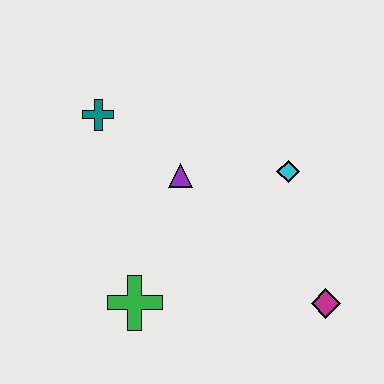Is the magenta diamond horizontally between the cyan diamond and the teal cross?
No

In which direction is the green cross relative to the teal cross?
The green cross is below the teal cross.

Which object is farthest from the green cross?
The cyan diamond is farthest from the green cross.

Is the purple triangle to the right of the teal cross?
Yes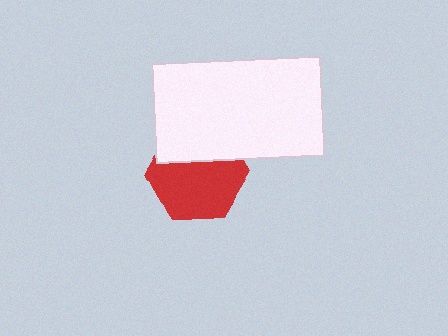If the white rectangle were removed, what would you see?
You would see the complete red hexagon.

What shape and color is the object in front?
The object in front is a white rectangle.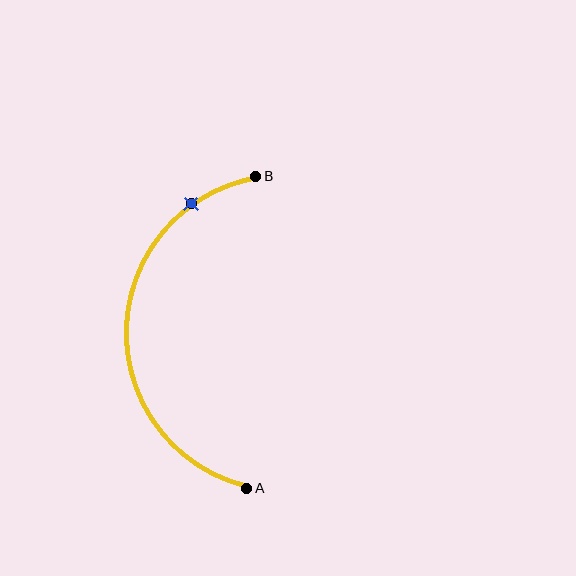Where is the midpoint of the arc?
The arc midpoint is the point on the curve farthest from the straight line joining A and B. It sits to the left of that line.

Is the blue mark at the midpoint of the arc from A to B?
No. The blue mark lies on the arc but is closer to endpoint B. The arc midpoint would be at the point on the curve equidistant along the arc from both A and B.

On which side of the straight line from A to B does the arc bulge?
The arc bulges to the left of the straight line connecting A and B.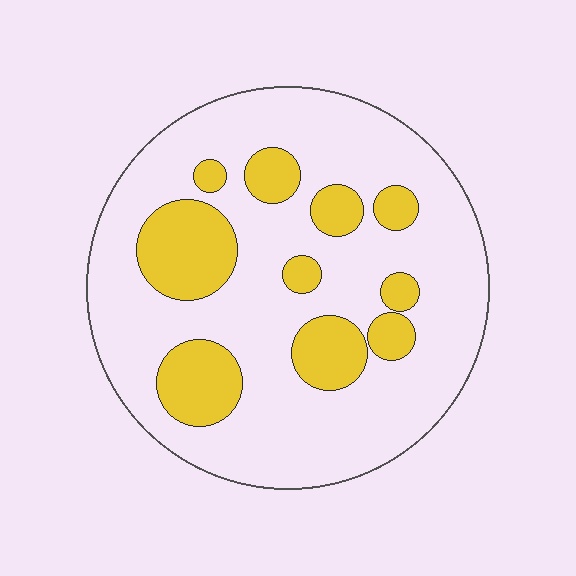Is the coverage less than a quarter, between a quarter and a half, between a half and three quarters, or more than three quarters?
Less than a quarter.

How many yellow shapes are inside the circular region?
10.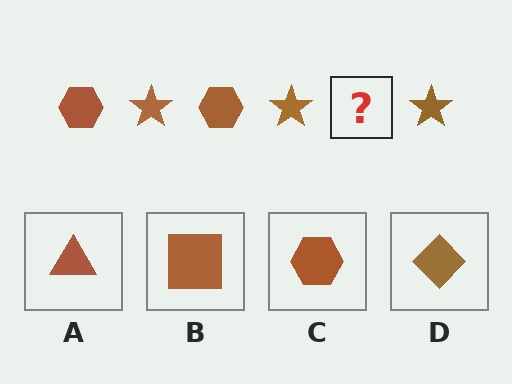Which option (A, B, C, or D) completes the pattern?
C.